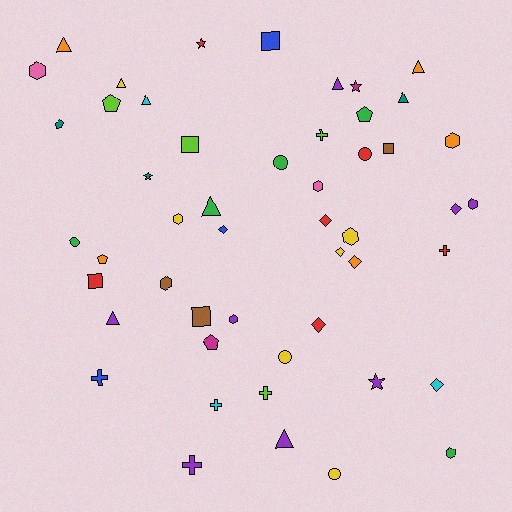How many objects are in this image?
There are 50 objects.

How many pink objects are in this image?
There are 2 pink objects.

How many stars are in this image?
There are 4 stars.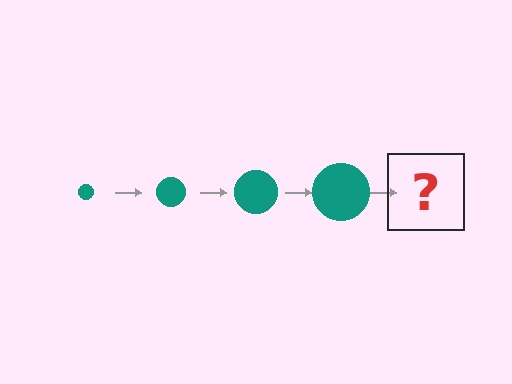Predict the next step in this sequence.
The next step is a teal circle, larger than the previous one.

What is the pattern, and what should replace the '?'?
The pattern is that the circle gets progressively larger each step. The '?' should be a teal circle, larger than the previous one.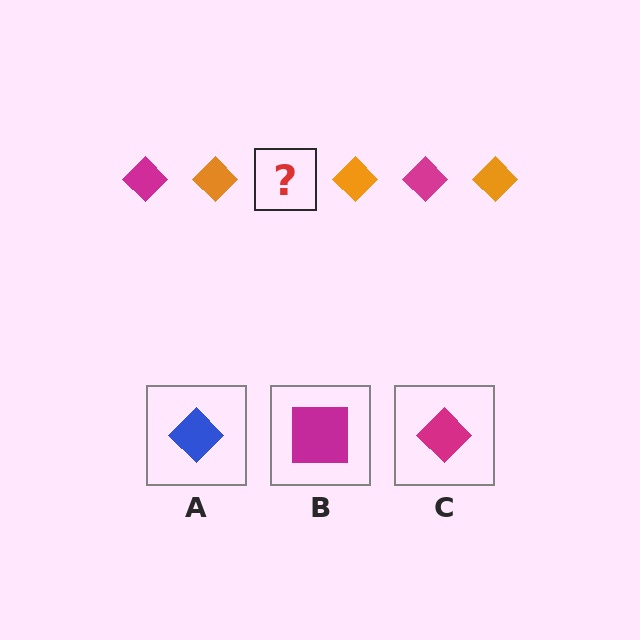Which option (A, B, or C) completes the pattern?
C.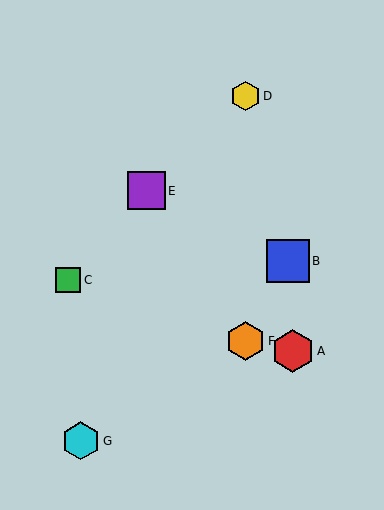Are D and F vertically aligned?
Yes, both are at x≈245.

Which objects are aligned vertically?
Objects D, F are aligned vertically.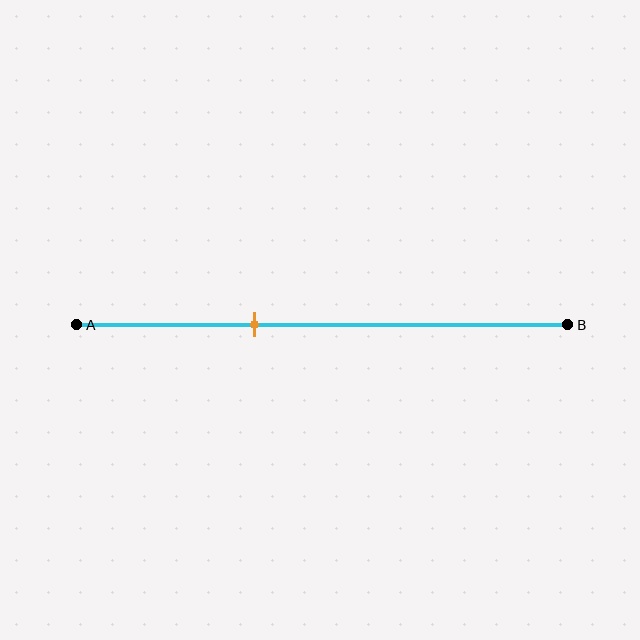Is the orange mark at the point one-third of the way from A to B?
Yes, the mark is approximately at the one-third point.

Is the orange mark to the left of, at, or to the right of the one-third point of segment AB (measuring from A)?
The orange mark is approximately at the one-third point of segment AB.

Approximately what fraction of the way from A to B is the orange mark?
The orange mark is approximately 35% of the way from A to B.